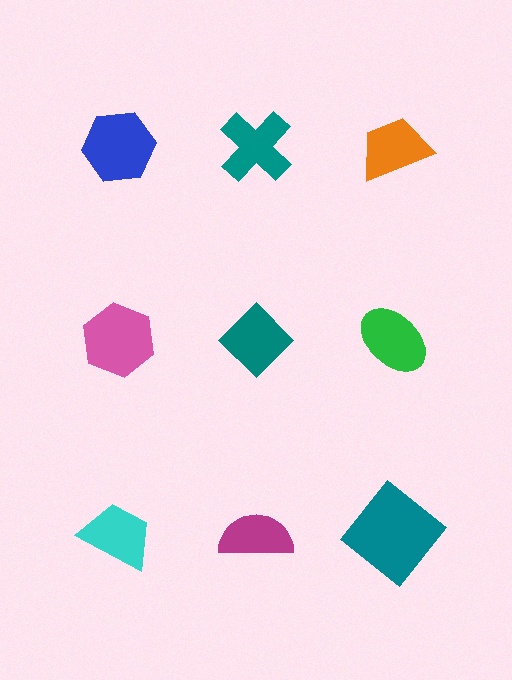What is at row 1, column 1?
A blue hexagon.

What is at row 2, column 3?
A green ellipse.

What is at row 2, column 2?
A teal diamond.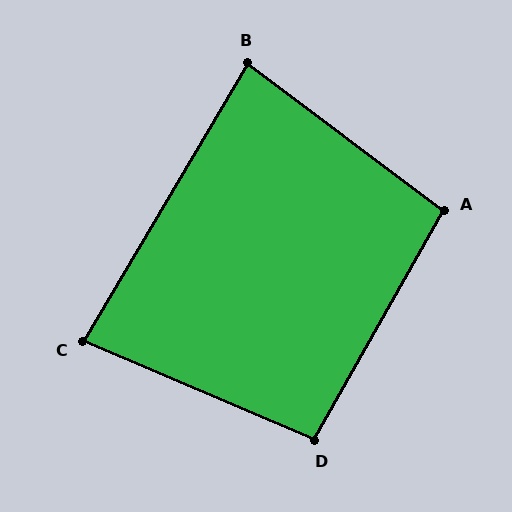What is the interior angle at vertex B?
Approximately 84 degrees (acute).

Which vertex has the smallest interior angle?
C, at approximately 82 degrees.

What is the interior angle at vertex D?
Approximately 96 degrees (obtuse).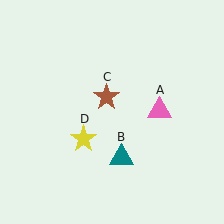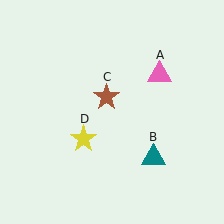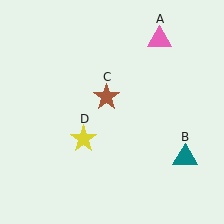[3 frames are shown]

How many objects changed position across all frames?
2 objects changed position: pink triangle (object A), teal triangle (object B).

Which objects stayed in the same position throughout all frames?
Brown star (object C) and yellow star (object D) remained stationary.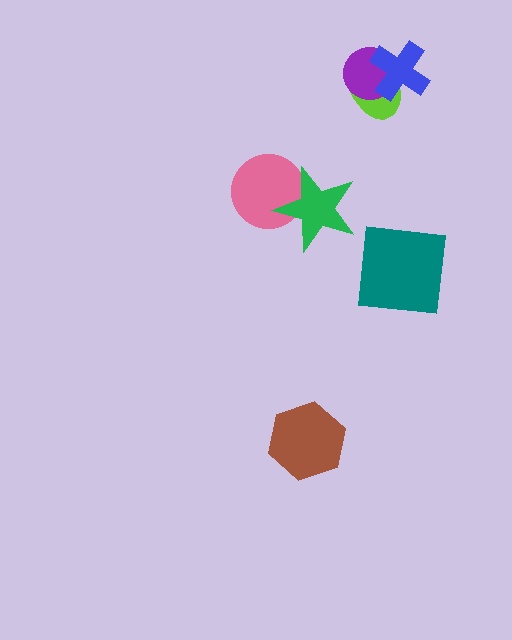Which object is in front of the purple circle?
The blue cross is in front of the purple circle.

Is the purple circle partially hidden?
Yes, it is partially covered by another shape.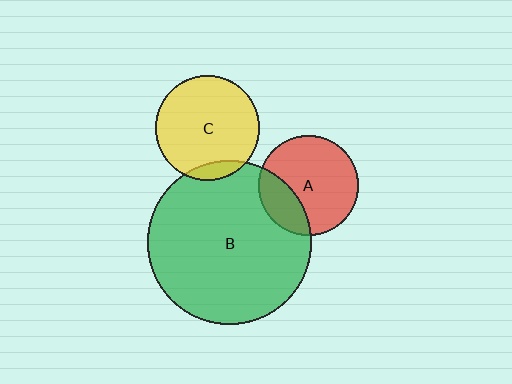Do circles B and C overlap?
Yes.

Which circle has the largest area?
Circle B (green).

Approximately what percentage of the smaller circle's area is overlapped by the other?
Approximately 10%.